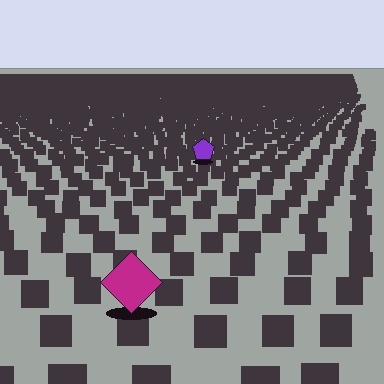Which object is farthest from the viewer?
The purple pentagon is farthest from the viewer. It appears smaller and the ground texture around it is denser.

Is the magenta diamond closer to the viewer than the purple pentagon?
Yes. The magenta diamond is closer — you can tell from the texture gradient: the ground texture is coarser near it.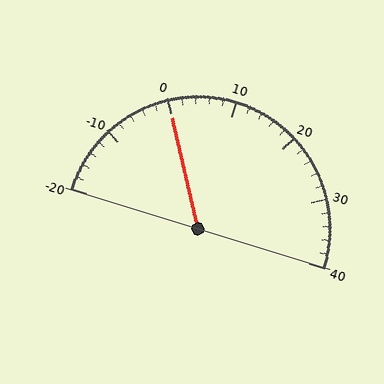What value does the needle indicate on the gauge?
The needle indicates approximately 0.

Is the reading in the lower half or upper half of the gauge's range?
The reading is in the lower half of the range (-20 to 40).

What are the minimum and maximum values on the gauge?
The gauge ranges from -20 to 40.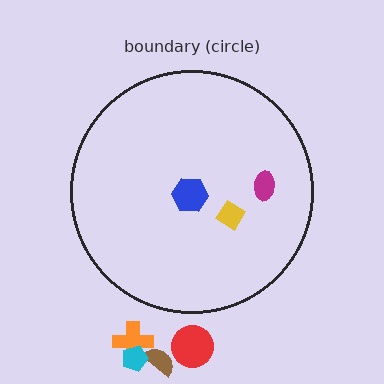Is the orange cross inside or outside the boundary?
Outside.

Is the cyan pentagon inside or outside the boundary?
Outside.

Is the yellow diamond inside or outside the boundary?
Inside.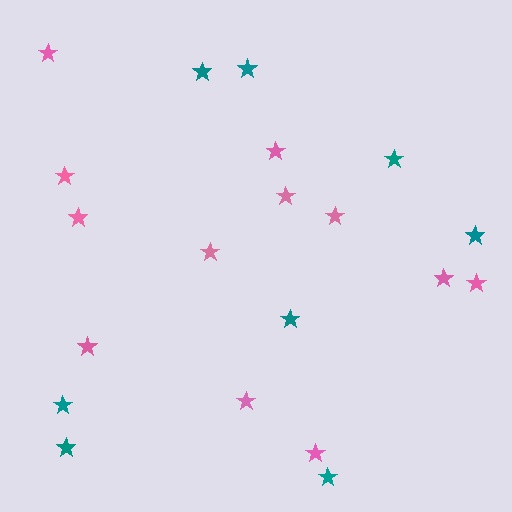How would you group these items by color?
There are 2 groups: one group of teal stars (8) and one group of pink stars (12).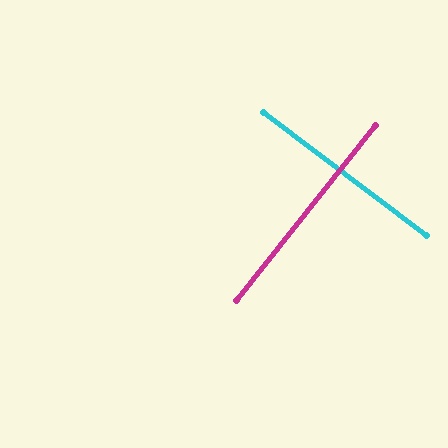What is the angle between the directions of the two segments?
Approximately 88 degrees.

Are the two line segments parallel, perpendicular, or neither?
Perpendicular — they meet at approximately 88°.